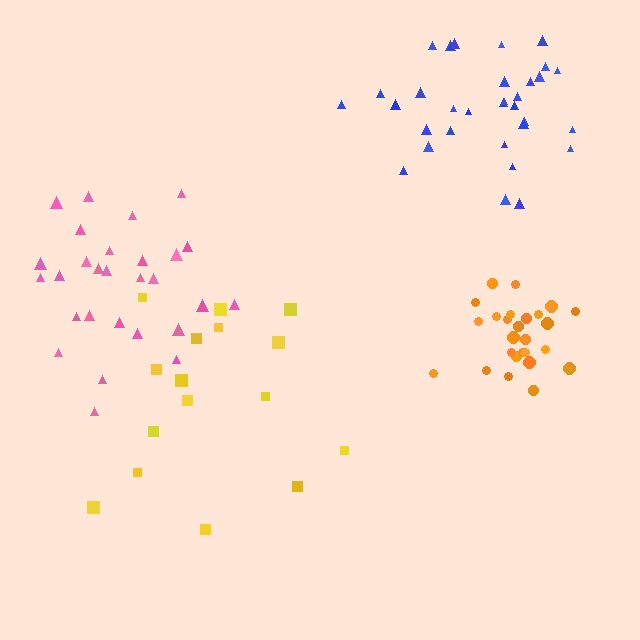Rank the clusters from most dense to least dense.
orange, blue, pink, yellow.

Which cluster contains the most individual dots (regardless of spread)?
Blue (33).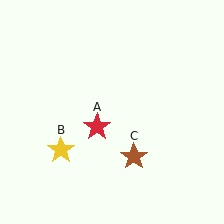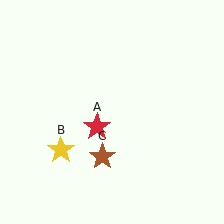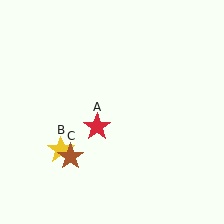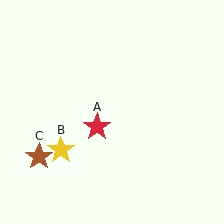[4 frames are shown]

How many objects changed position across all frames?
1 object changed position: brown star (object C).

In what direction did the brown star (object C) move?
The brown star (object C) moved left.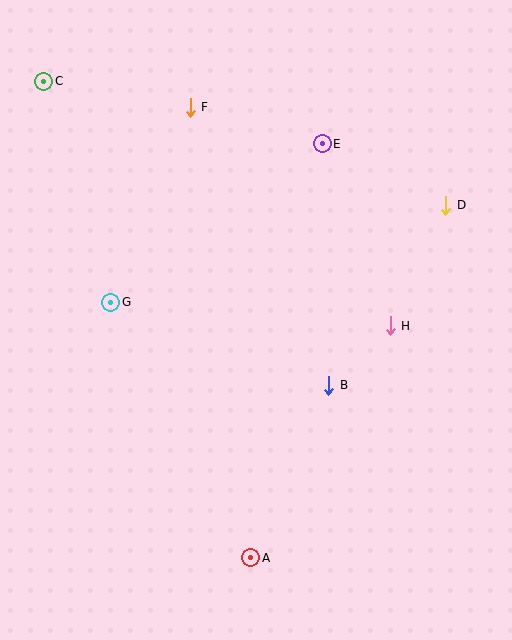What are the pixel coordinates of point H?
Point H is at (390, 326).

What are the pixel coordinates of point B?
Point B is at (329, 385).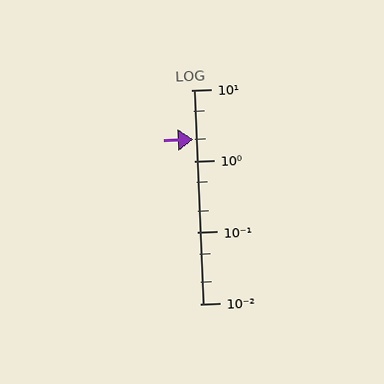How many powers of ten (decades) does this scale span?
The scale spans 3 decades, from 0.01 to 10.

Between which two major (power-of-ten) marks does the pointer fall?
The pointer is between 1 and 10.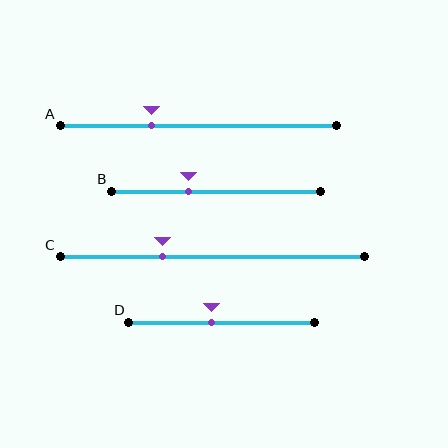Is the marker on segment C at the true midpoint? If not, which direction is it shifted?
No, the marker on segment C is shifted to the left by about 16% of the segment length.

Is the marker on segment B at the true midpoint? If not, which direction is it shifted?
No, the marker on segment B is shifted to the left by about 13% of the segment length.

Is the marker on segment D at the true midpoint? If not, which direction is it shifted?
No, the marker on segment D is shifted to the left by about 6% of the segment length.